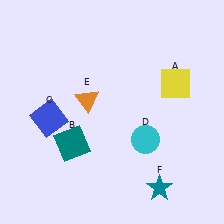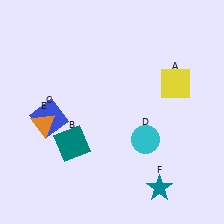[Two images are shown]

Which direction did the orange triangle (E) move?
The orange triangle (E) moved left.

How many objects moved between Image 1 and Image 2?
1 object moved between the two images.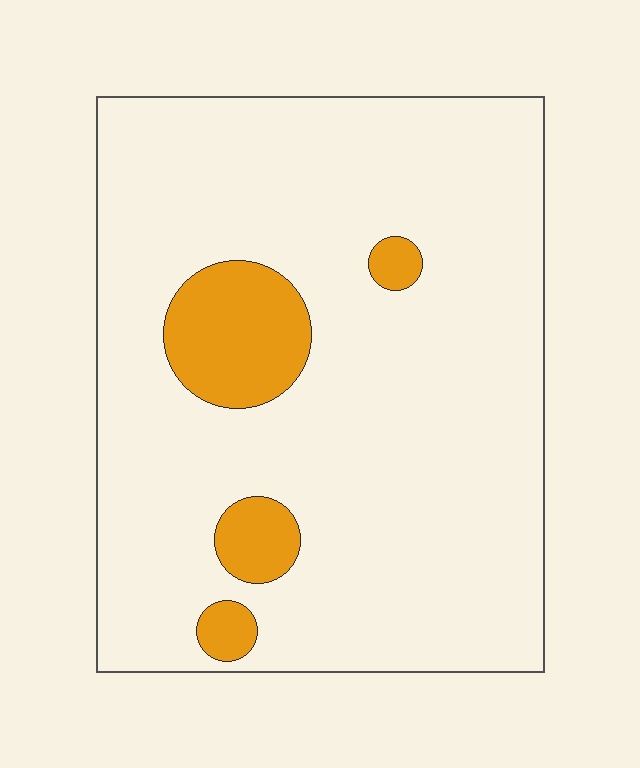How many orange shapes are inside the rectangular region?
4.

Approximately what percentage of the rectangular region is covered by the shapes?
Approximately 10%.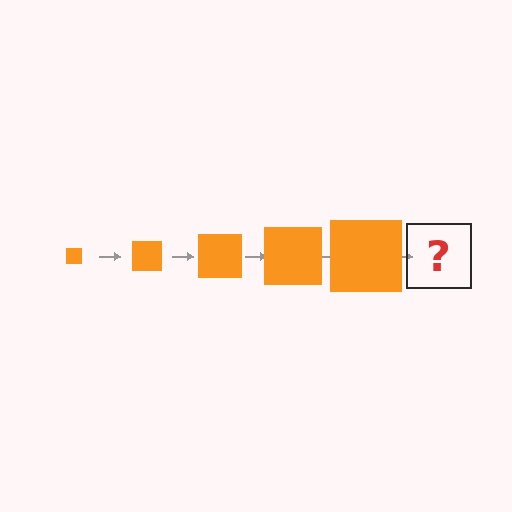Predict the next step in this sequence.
The next step is an orange square, larger than the previous one.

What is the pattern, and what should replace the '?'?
The pattern is that the square gets progressively larger each step. The '?' should be an orange square, larger than the previous one.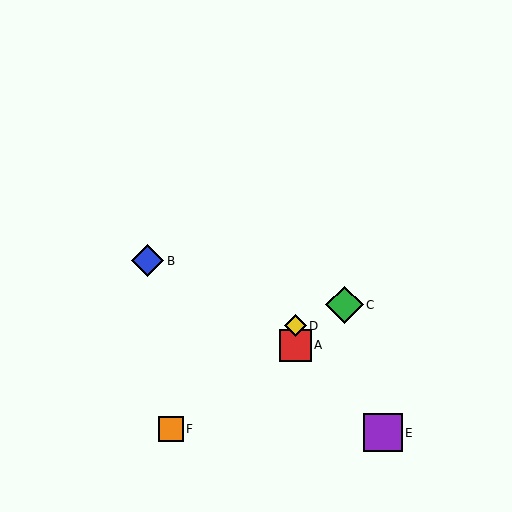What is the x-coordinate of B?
Object B is at x≈148.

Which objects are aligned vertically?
Objects A, D are aligned vertically.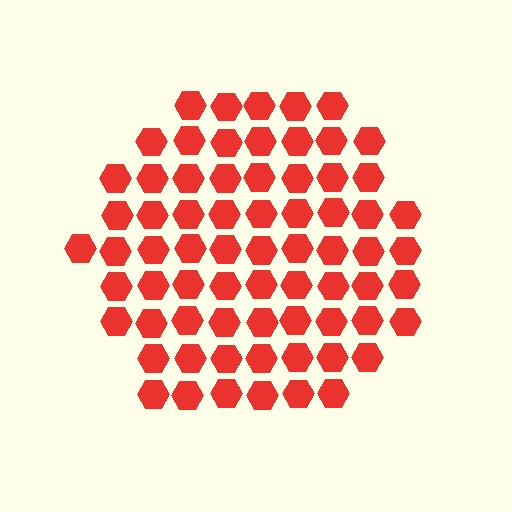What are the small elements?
The small elements are hexagons.